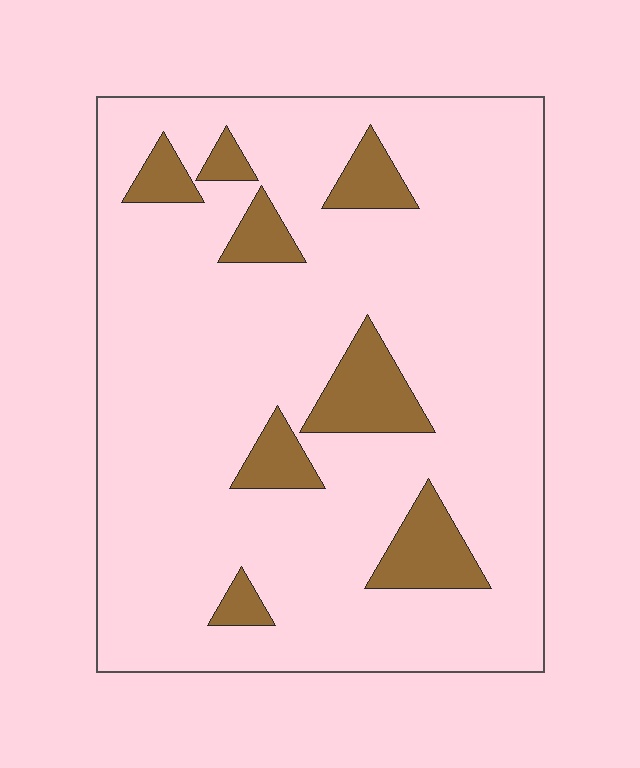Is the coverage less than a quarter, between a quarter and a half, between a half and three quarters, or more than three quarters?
Less than a quarter.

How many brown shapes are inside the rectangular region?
8.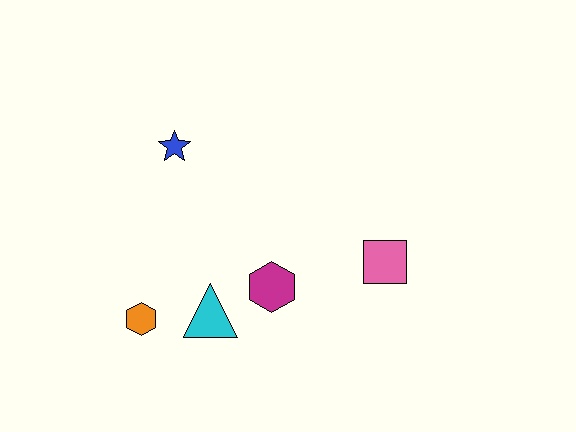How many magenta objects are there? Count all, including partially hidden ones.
There is 1 magenta object.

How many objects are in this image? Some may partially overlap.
There are 5 objects.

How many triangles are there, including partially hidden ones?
There is 1 triangle.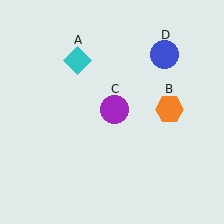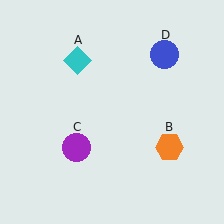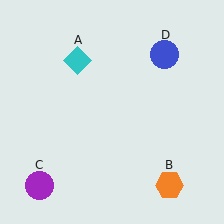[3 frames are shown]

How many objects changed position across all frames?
2 objects changed position: orange hexagon (object B), purple circle (object C).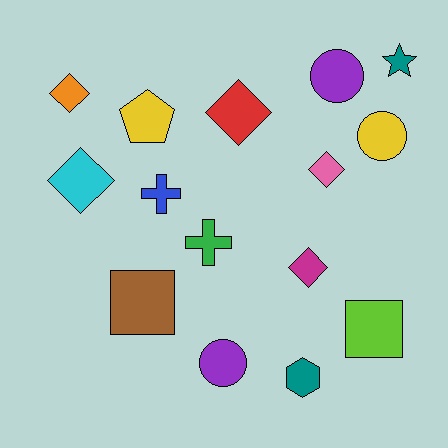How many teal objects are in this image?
There are 2 teal objects.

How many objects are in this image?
There are 15 objects.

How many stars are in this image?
There is 1 star.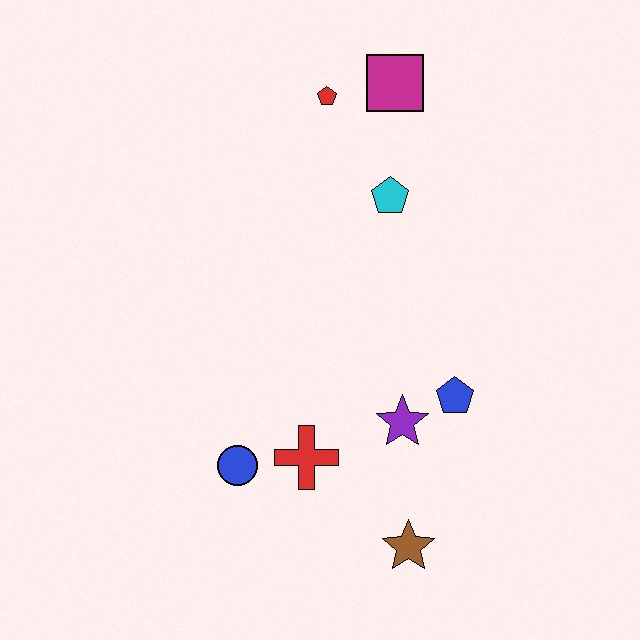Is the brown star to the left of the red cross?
No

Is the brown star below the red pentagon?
Yes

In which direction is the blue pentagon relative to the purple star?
The blue pentagon is to the right of the purple star.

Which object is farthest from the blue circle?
The magenta square is farthest from the blue circle.